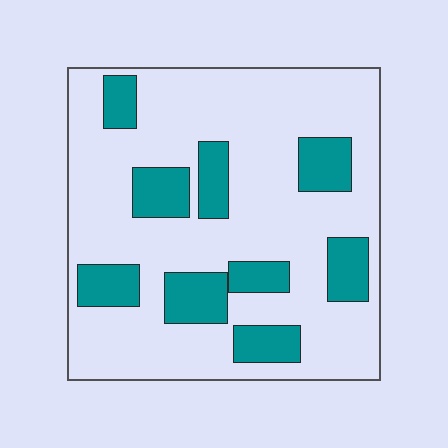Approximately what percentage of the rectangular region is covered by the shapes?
Approximately 25%.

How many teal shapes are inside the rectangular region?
9.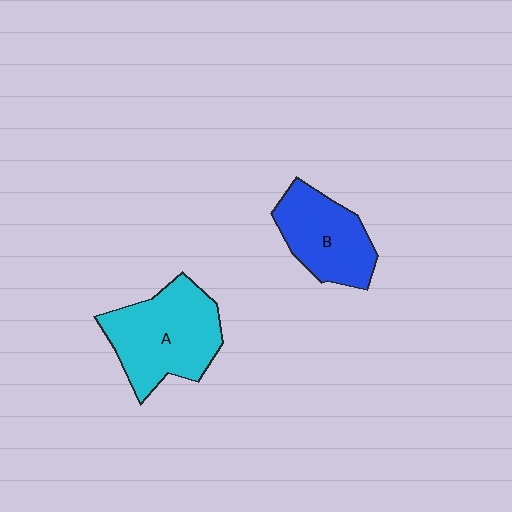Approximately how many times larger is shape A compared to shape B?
Approximately 1.3 times.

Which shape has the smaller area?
Shape B (blue).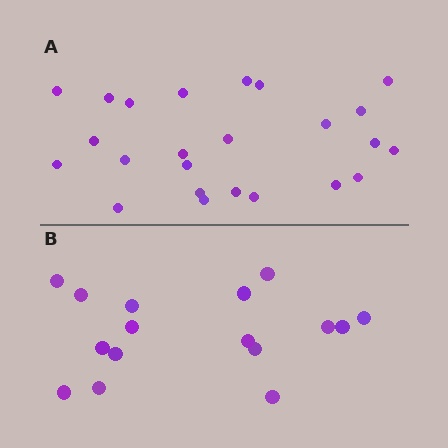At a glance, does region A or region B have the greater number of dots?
Region A (the top region) has more dots.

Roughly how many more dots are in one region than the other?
Region A has roughly 8 or so more dots than region B.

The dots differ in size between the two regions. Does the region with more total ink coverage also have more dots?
No. Region B has more total ink coverage because its dots are larger, but region A actually contains more individual dots. Total area can be misleading — the number of items is what matters here.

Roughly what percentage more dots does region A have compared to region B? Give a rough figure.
About 50% more.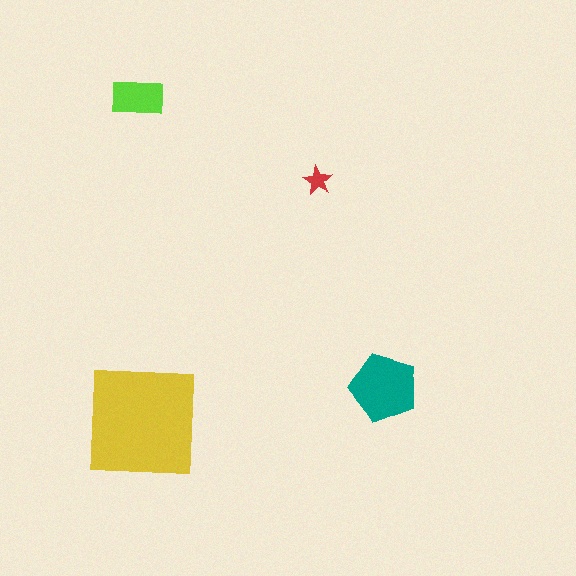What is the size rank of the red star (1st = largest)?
4th.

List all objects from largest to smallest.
The yellow square, the teal pentagon, the lime rectangle, the red star.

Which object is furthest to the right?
The teal pentagon is rightmost.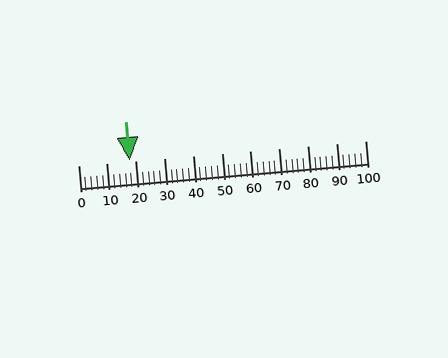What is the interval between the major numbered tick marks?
The major tick marks are spaced 10 units apart.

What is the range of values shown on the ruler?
The ruler shows values from 0 to 100.